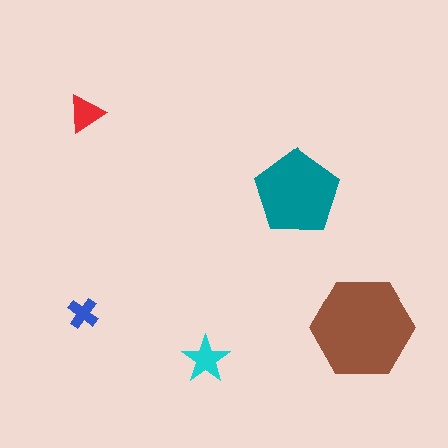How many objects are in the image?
There are 5 objects in the image.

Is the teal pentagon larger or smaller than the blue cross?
Larger.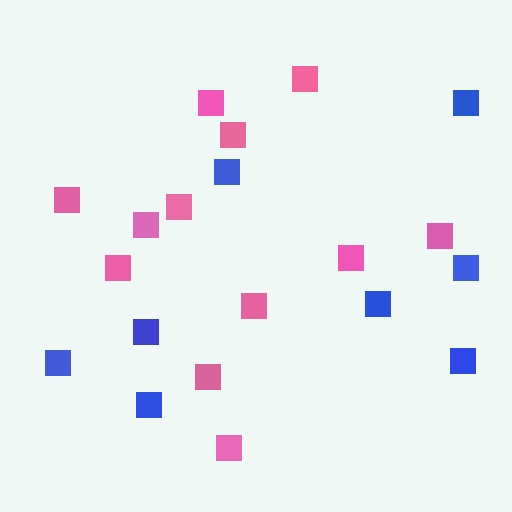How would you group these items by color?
There are 2 groups: one group of pink squares (12) and one group of blue squares (8).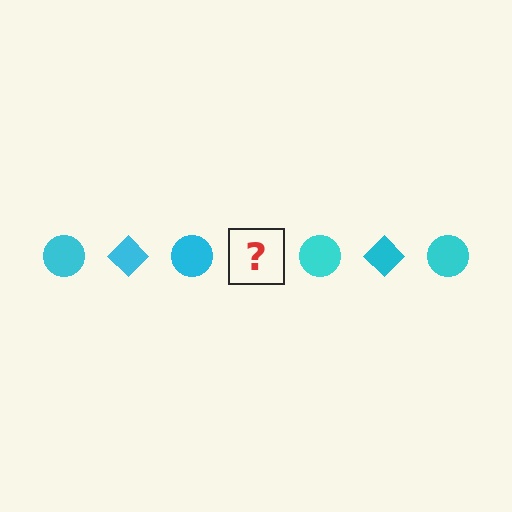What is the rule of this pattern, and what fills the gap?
The rule is that the pattern cycles through circle, diamond shapes in cyan. The gap should be filled with a cyan diamond.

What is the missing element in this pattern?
The missing element is a cyan diamond.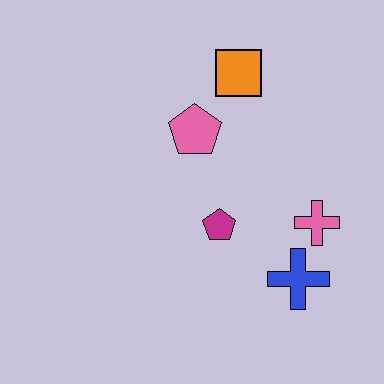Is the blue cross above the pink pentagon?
No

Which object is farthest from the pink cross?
The orange square is farthest from the pink cross.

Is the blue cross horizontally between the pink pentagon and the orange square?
No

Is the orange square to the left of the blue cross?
Yes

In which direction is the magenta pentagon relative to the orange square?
The magenta pentagon is below the orange square.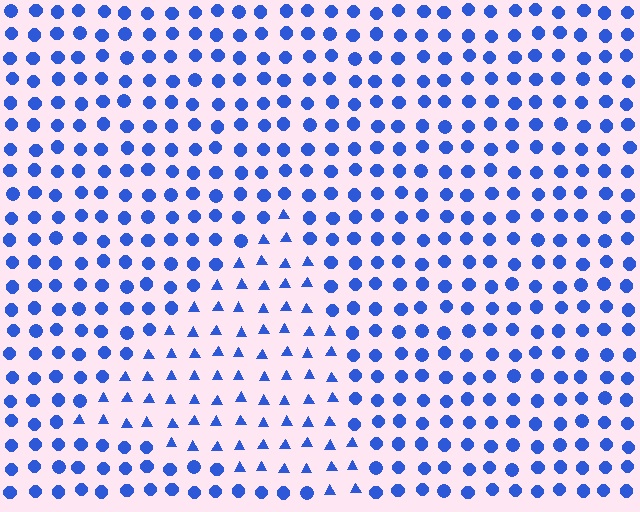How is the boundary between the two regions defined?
The boundary is defined by a change in element shape: triangles inside vs. circles outside. All elements share the same color and spacing.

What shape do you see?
I see a triangle.